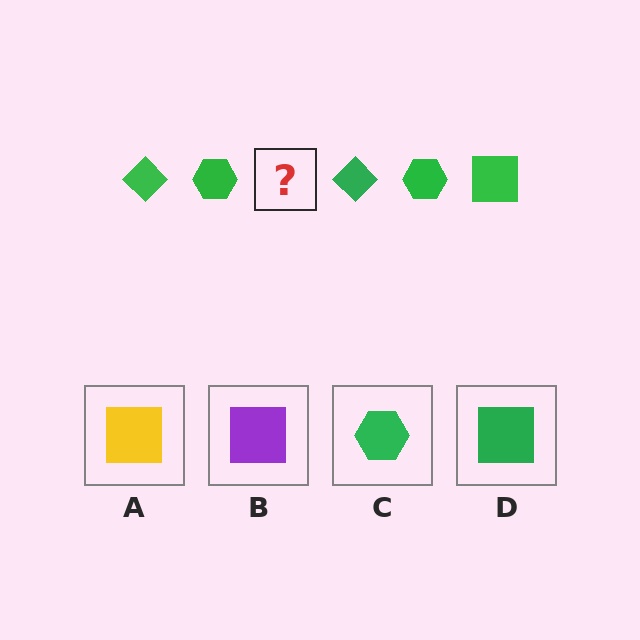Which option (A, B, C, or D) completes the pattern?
D.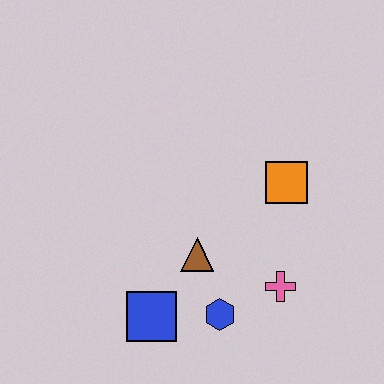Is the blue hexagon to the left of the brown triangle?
No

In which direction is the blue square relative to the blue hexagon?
The blue square is to the left of the blue hexagon.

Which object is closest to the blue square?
The blue hexagon is closest to the blue square.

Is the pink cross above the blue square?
Yes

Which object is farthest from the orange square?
The blue square is farthest from the orange square.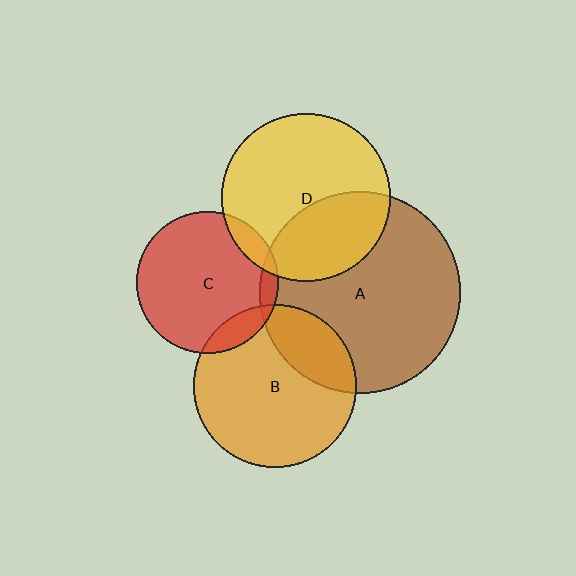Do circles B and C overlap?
Yes.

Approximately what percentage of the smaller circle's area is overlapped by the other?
Approximately 10%.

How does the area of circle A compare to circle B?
Approximately 1.5 times.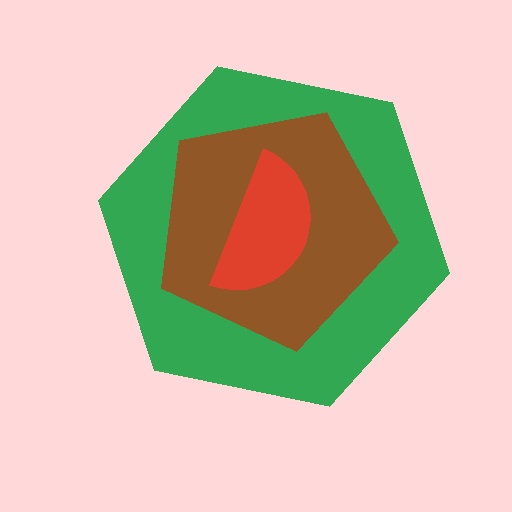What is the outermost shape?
The green hexagon.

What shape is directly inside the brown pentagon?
The red semicircle.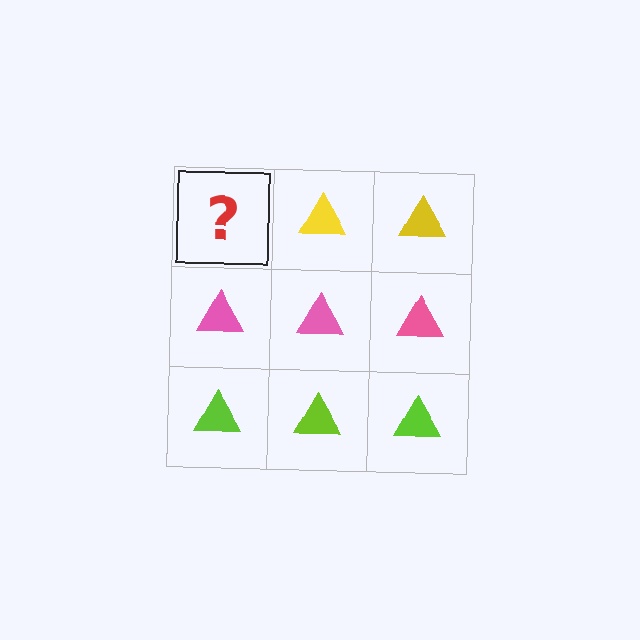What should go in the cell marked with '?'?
The missing cell should contain a yellow triangle.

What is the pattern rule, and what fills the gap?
The rule is that each row has a consistent color. The gap should be filled with a yellow triangle.